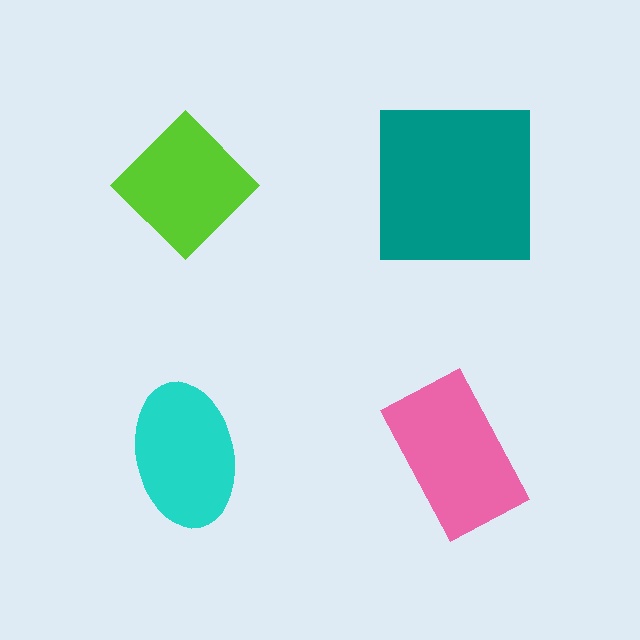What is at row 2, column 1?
A cyan ellipse.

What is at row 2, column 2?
A pink rectangle.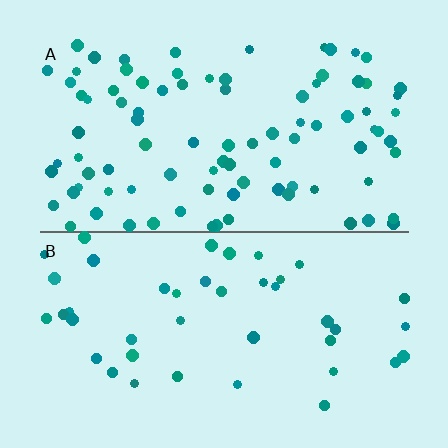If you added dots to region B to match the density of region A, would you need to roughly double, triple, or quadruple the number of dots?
Approximately double.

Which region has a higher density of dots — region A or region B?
A (the top).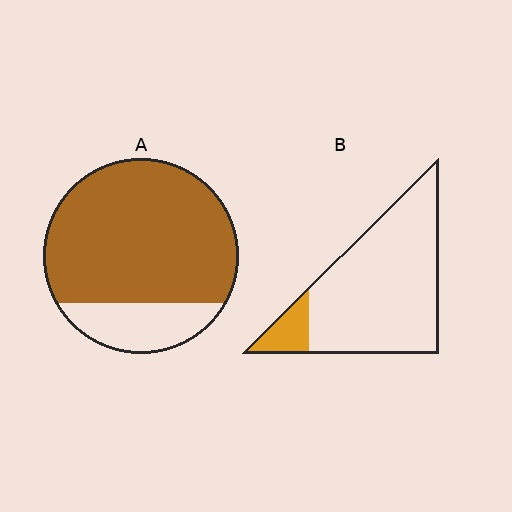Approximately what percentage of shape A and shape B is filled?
A is approximately 80% and B is approximately 10%.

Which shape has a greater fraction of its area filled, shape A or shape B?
Shape A.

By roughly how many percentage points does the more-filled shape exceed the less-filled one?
By roughly 70 percentage points (A over B).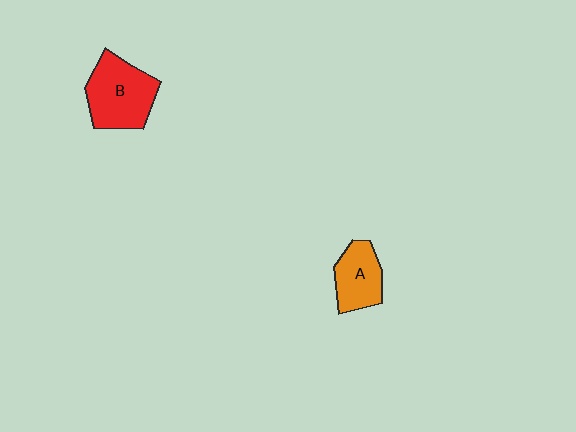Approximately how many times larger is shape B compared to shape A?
Approximately 1.5 times.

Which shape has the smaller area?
Shape A (orange).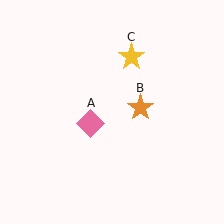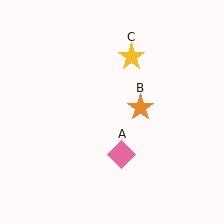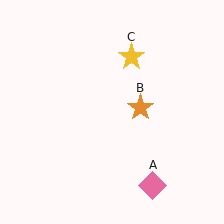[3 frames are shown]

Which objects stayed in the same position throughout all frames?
Orange star (object B) and yellow star (object C) remained stationary.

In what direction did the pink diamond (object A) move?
The pink diamond (object A) moved down and to the right.